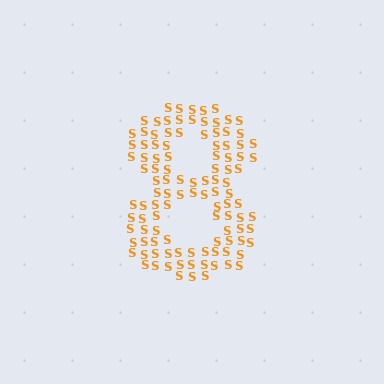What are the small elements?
The small elements are letter S's.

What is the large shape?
The large shape is the digit 8.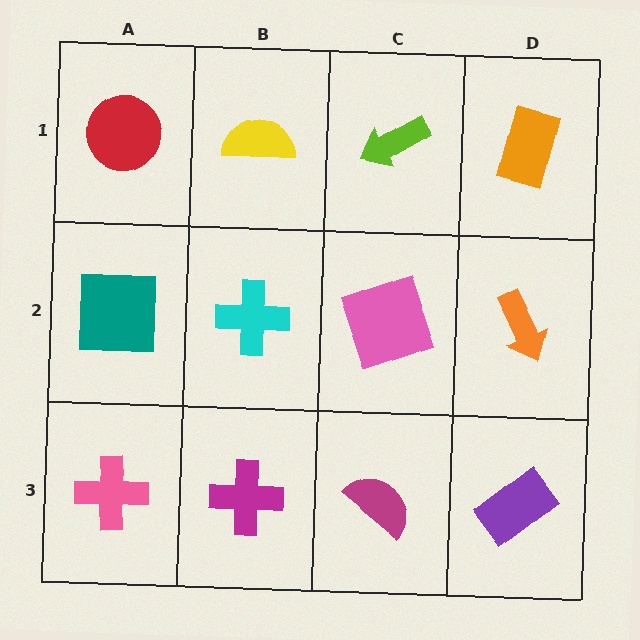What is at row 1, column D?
An orange rectangle.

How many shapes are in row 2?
4 shapes.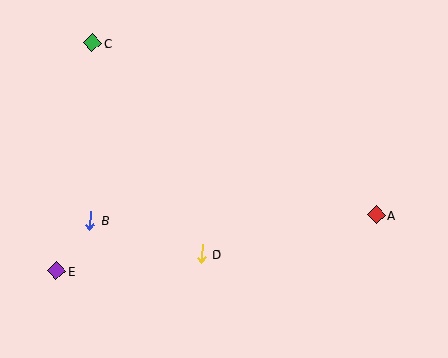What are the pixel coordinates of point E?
Point E is at (56, 271).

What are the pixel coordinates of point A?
Point A is at (376, 215).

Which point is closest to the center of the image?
Point D at (202, 254) is closest to the center.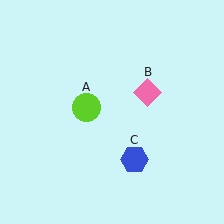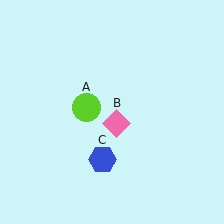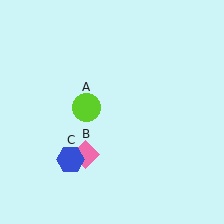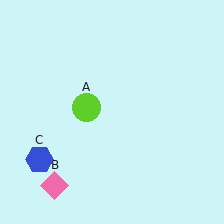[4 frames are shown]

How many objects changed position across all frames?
2 objects changed position: pink diamond (object B), blue hexagon (object C).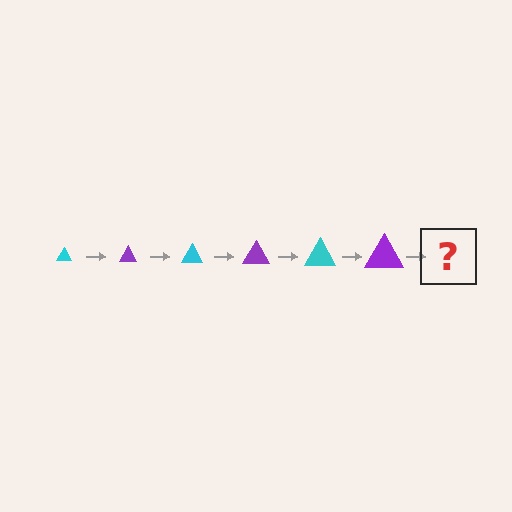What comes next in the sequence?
The next element should be a cyan triangle, larger than the previous one.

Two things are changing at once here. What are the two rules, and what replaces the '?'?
The two rules are that the triangle grows larger each step and the color cycles through cyan and purple. The '?' should be a cyan triangle, larger than the previous one.